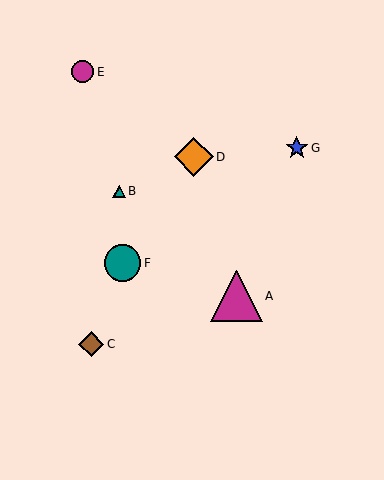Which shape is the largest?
The magenta triangle (labeled A) is the largest.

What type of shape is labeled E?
Shape E is a magenta circle.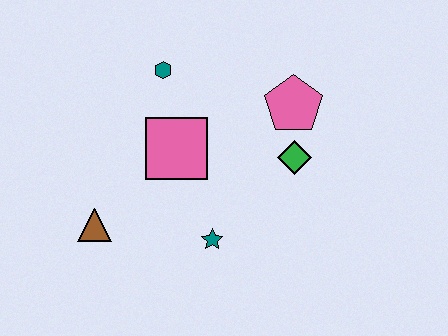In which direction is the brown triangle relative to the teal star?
The brown triangle is to the left of the teal star.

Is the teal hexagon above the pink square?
Yes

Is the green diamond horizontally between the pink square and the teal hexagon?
No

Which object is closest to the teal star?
The pink square is closest to the teal star.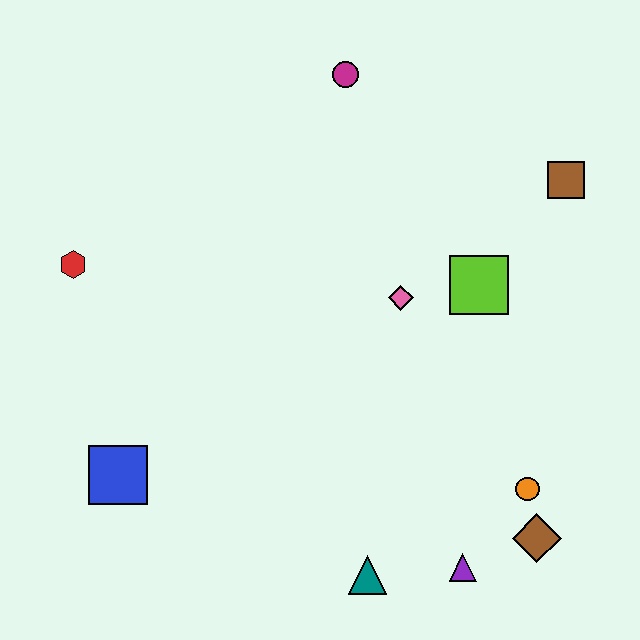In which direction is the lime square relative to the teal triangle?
The lime square is above the teal triangle.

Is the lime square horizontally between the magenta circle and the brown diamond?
Yes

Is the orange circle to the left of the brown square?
Yes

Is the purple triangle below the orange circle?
Yes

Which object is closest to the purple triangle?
The brown diamond is closest to the purple triangle.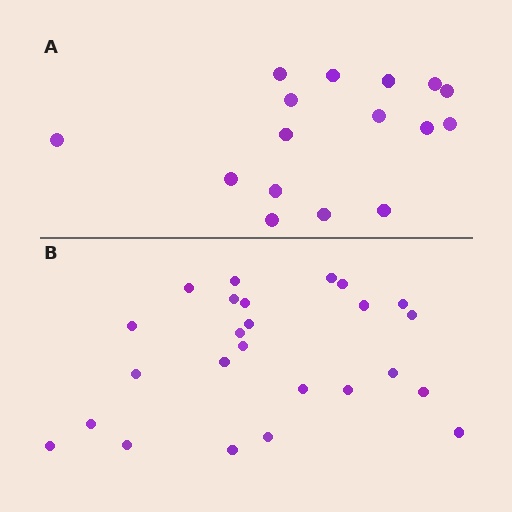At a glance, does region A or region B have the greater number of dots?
Region B (the bottom region) has more dots.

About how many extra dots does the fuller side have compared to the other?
Region B has roughly 8 or so more dots than region A.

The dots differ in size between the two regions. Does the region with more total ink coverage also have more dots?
No. Region A has more total ink coverage because its dots are larger, but region B actually contains more individual dots. Total area can be misleading — the number of items is what matters here.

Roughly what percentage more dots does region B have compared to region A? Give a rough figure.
About 55% more.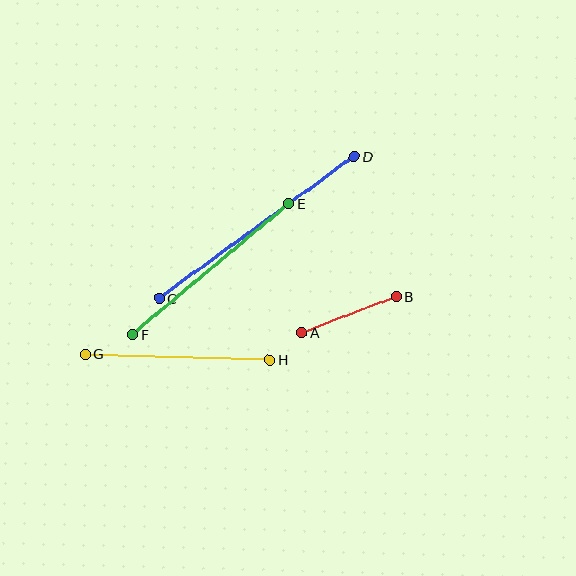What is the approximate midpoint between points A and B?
The midpoint is at approximately (349, 315) pixels.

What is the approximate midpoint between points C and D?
The midpoint is at approximately (257, 227) pixels.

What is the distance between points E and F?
The distance is approximately 204 pixels.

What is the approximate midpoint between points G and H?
The midpoint is at approximately (178, 357) pixels.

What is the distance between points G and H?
The distance is approximately 185 pixels.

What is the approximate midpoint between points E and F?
The midpoint is at approximately (211, 269) pixels.